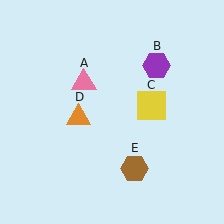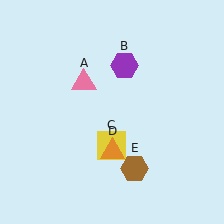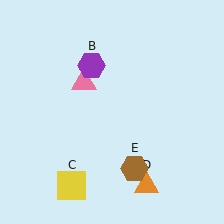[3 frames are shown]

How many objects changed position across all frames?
3 objects changed position: purple hexagon (object B), yellow square (object C), orange triangle (object D).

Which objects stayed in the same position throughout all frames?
Pink triangle (object A) and brown hexagon (object E) remained stationary.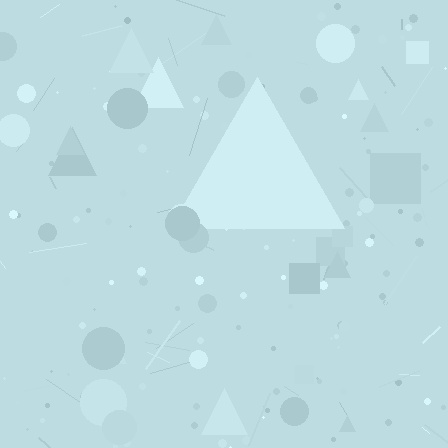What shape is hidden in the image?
A triangle is hidden in the image.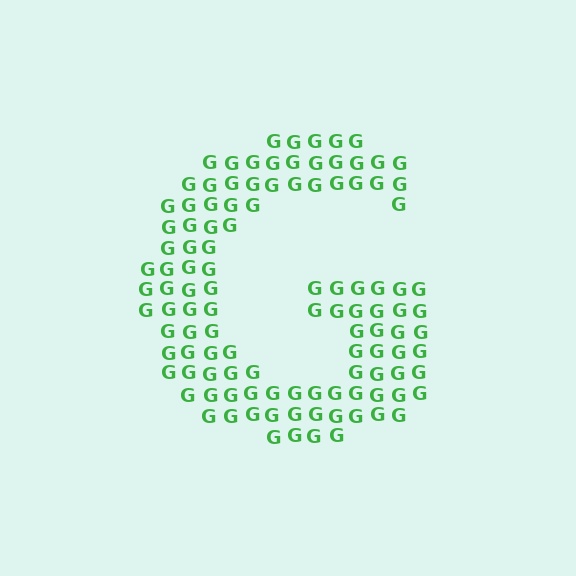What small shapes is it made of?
It is made of small letter G's.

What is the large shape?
The large shape is the letter G.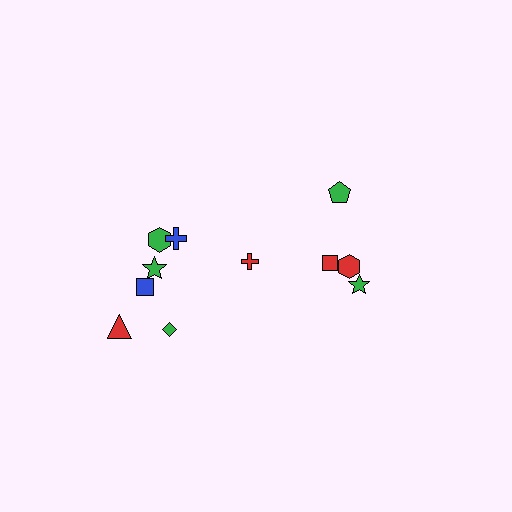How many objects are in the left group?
There are 7 objects.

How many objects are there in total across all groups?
There are 11 objects.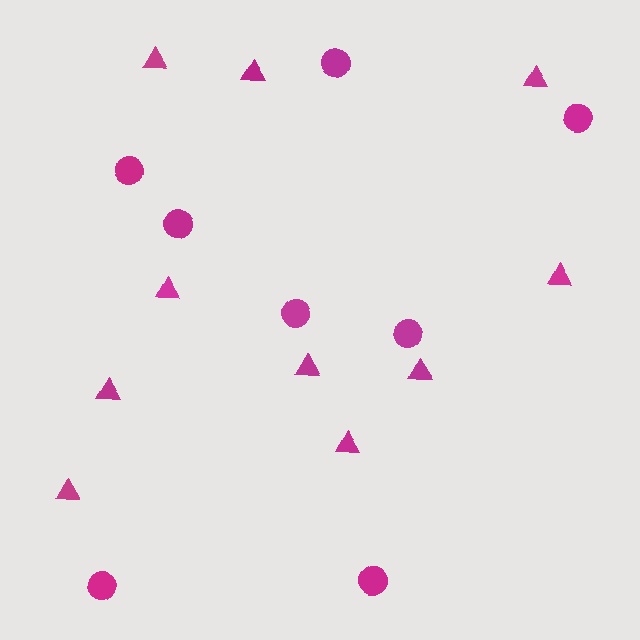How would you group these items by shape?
There are 2 groups: one group of circles (8) and one group of triangles (10).